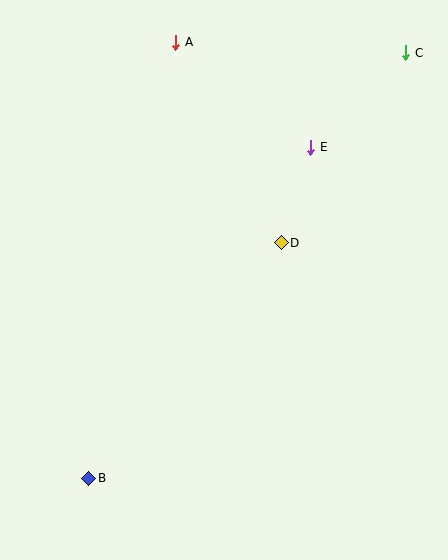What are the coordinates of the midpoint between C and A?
The midpoint between C and A is at (291, 48).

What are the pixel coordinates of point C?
Point C is at (406, 53).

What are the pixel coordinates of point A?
Point A is at (176, 42).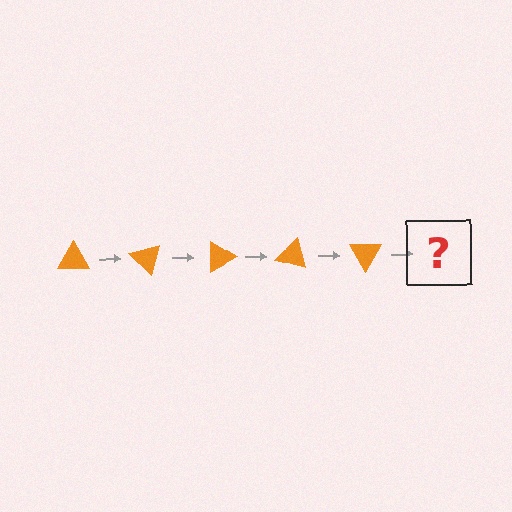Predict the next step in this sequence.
The next step is an orange triangle rotated 225 degrees.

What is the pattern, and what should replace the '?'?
The pattern is that the triangle rotates 45 degrees each step. The '?' should be an orange triangle rotated 225 degrees.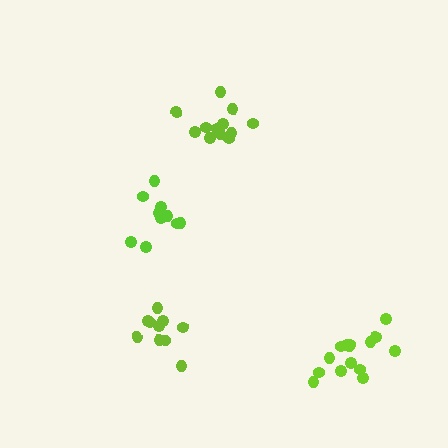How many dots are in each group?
Group 1: 10 dots, Group 2: 12 dots, Group 3: 15 dots, Group 4: 10 dots (47 total).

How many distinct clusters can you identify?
There are 4 distinct clusters.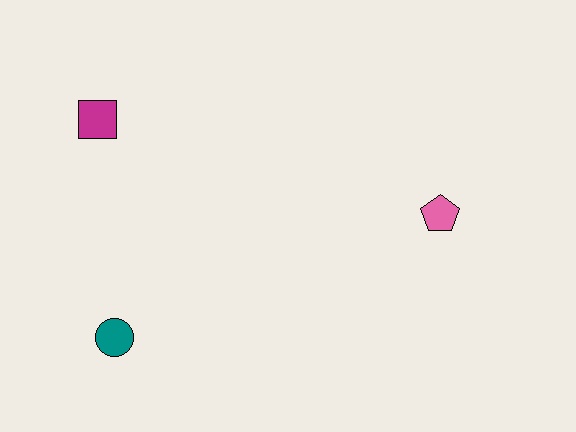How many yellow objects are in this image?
There are no yellow objects.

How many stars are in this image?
There are no stars.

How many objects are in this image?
There are 3 objects.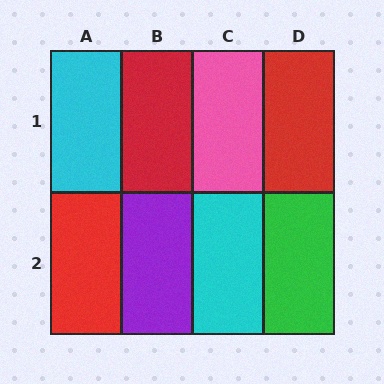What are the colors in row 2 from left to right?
Red, purple, cyan, green.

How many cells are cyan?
2 cells are cyan.